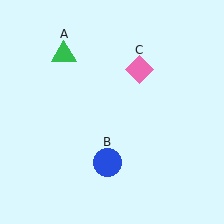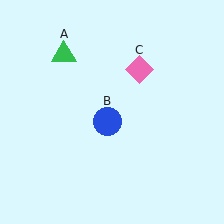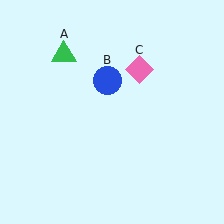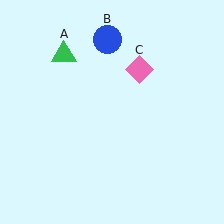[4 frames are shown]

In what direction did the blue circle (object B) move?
The blue circle (object B) moved up.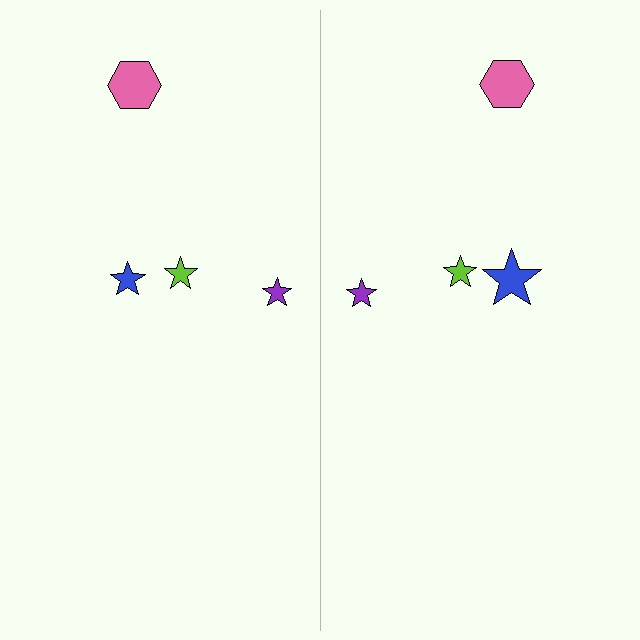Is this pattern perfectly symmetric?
No, the pattern is not perfectly symmetric. The blue star on the right side has a different size than its mirror counterpart.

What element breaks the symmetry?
The blue star on the right side has a different size than its mirror counterpart.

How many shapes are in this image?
There are 8 shapes in this image.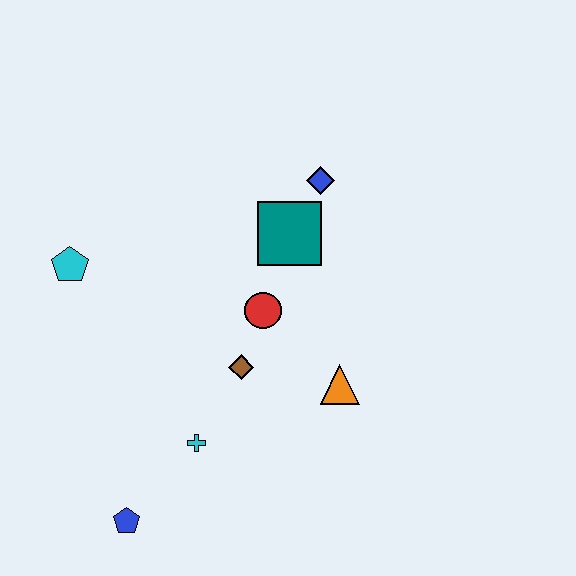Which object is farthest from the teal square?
The blue pentagon is farthest from the teal square.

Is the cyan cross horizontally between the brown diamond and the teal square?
No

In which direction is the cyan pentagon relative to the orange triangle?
The cyan pentagon is to the left of the orange triangle.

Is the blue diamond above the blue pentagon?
Yes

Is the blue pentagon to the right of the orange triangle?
No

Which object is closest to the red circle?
The brown diamond is closest to the red circle.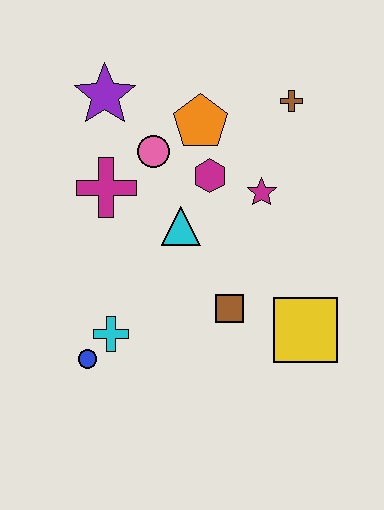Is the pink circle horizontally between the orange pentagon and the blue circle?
Yes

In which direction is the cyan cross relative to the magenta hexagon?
The cyan cross is below the magenta hexagon.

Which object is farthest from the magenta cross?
The yellow square is farthest from the magenta cross.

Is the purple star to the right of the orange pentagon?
No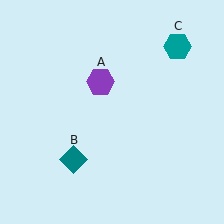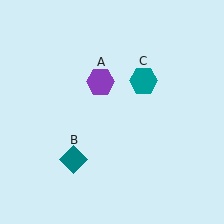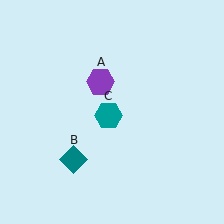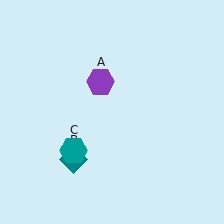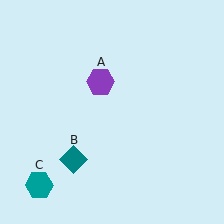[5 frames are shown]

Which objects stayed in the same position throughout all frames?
Purple hexagon (object A) and teal diamond (object B) remained stationary.